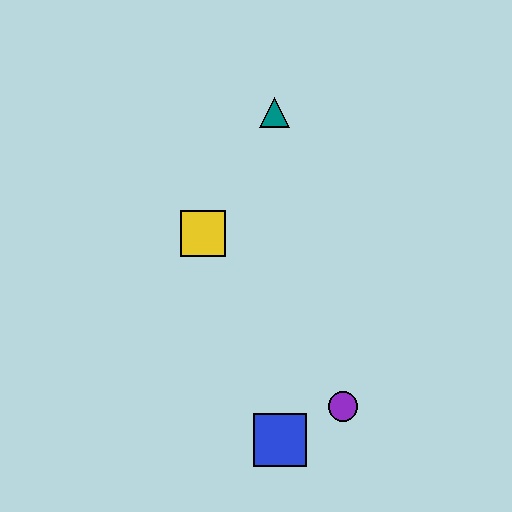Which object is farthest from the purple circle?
The teal triangle is farthest from the purple circle.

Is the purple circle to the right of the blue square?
Yes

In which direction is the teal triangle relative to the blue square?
The teal triangle is above the blue square.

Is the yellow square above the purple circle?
Yes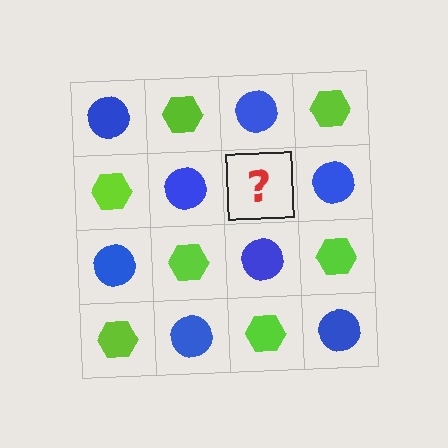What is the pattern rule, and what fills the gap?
The rule is that it alternates blue circle and lime hexagon in a checkerboard pattern. The gap should be filled with a lime hexagon.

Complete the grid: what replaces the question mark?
The question mark should be replaced with a lime hexagon.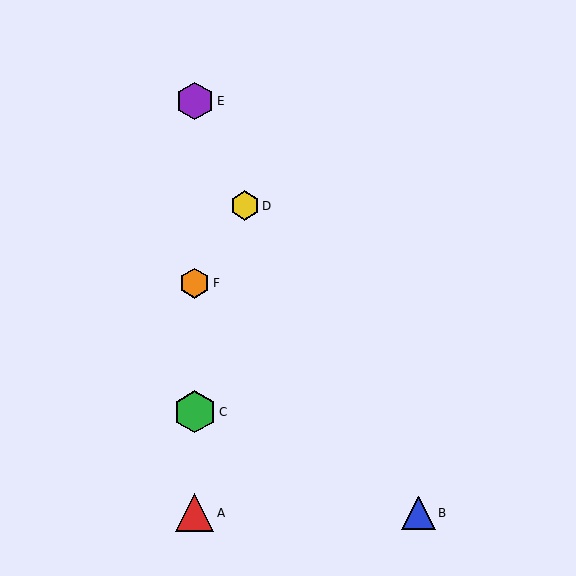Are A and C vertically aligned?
Yes, both are at x≈195.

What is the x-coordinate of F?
Object F is at x≈195.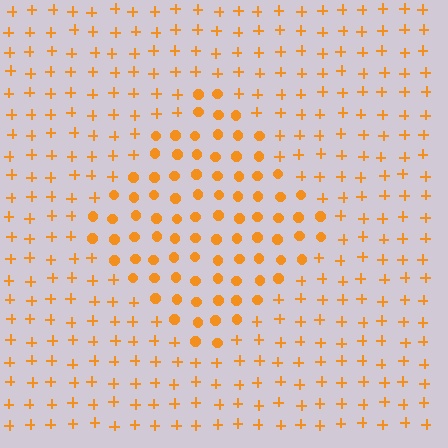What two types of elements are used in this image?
The image uses circles inside the diamond region and plus signs outside it.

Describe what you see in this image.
The image is filled with small orange elements arranged in a uniform grid. A diamond-shaped region contains circles, while the surrounding area contains plus signs. The boundary is defined purely by the change in element shape.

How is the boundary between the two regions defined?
The boundary is defined by a change in element shape: circles inside vs. plus signs outside. All elements share the same color and spacing.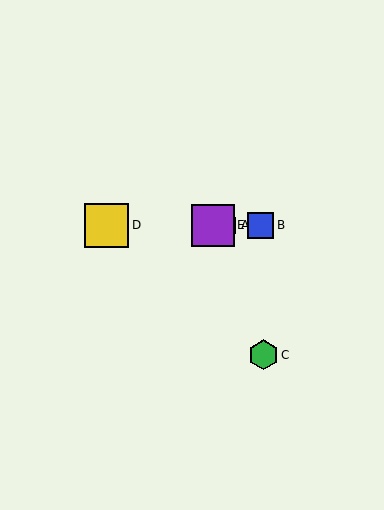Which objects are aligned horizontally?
Objects A, B, D, E are aligned horizontally.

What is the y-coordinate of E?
Object E is at y≈225.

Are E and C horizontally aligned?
No, E is at y≈225 and C is at y≈355.